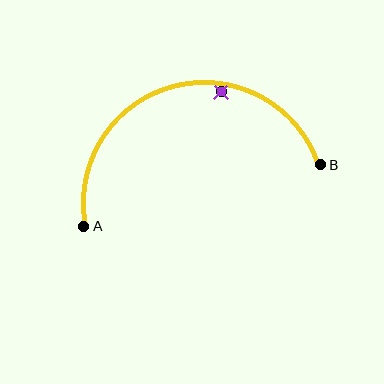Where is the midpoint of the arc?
The arc midpoint is the point on the curve farthest from the straight line joining A and B. It sits above that line.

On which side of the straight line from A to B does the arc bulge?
The arc bulges above the straight line connecting A and B.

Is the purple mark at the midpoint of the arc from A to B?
No — the purple mark does not lie on the arc at all. It sits slightly inside the curve.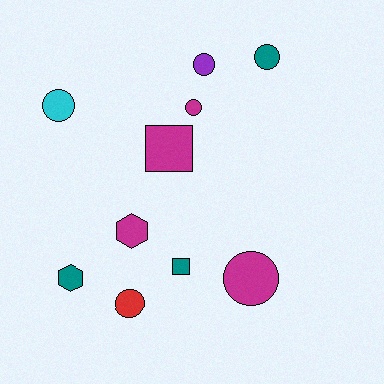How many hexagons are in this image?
There are 2 hexagons.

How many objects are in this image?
There are 10 objects.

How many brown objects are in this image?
There are no brown objects.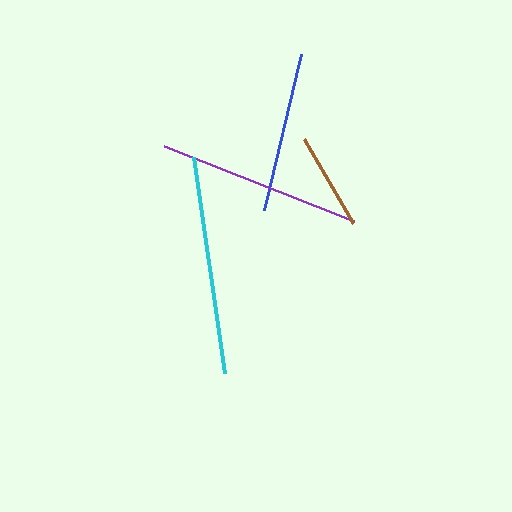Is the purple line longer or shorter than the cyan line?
The cyan line is longer than the purple line.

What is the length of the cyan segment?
The cyan segment is approximately 218 pixels long.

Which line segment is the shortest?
The brown line is the shortest at approximately 98 pixels.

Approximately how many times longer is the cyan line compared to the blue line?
The cyan line is approximately 1.4 times the length of the blue line.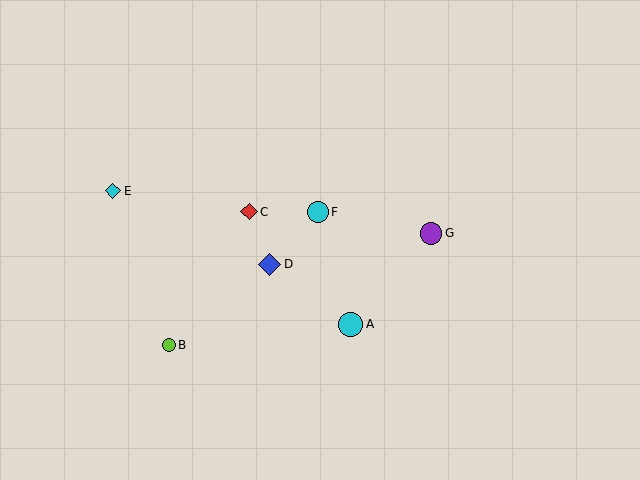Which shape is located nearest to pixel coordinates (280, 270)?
The blue diamond (labeled D) at (270, 264) is nearest to that location.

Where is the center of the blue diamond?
The center of the blue diamond is at (270, 264).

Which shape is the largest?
The cyan circle (labeled A) is the largest.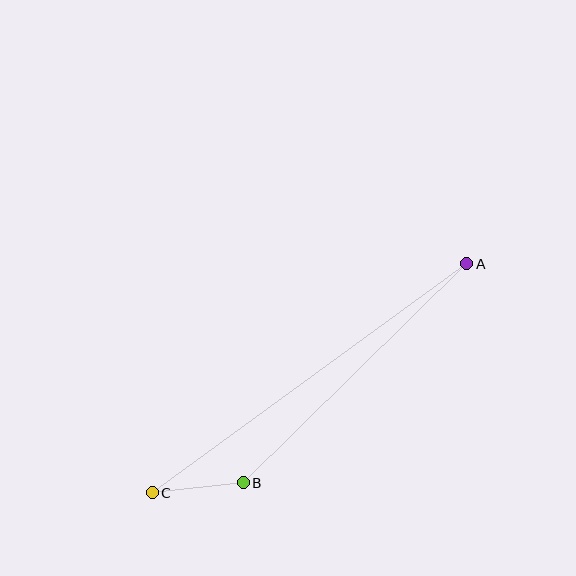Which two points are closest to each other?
Points B and C are closest to each other.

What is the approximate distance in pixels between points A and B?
The distance between A and B is approximately 312 pixels.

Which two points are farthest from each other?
Points A and C are farthest from each other.